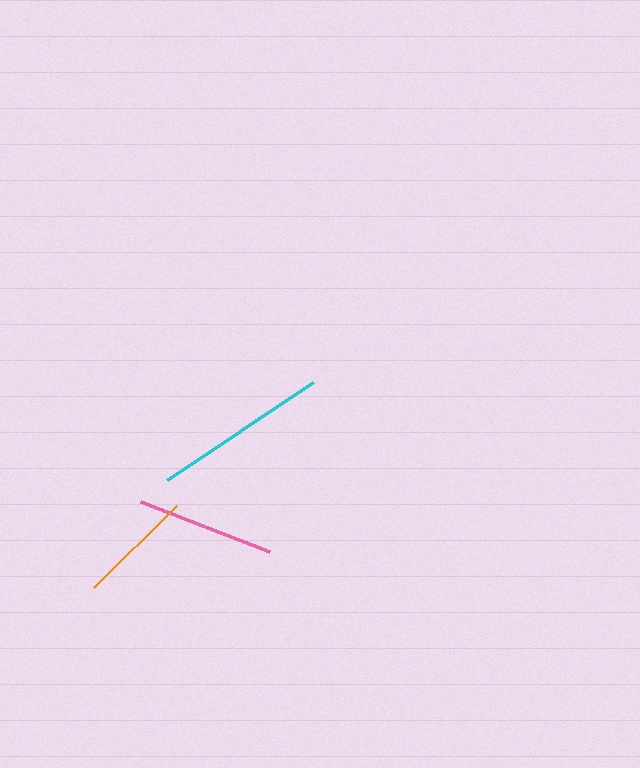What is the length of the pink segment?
The pink segment is approximately 139 pixels long.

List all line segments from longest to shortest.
From longest to shortest: cyan, pink, orange.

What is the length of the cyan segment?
The cyan segment is approximately 176 pixels long.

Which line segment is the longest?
The cyan line is the longest at approximately 176 pixels.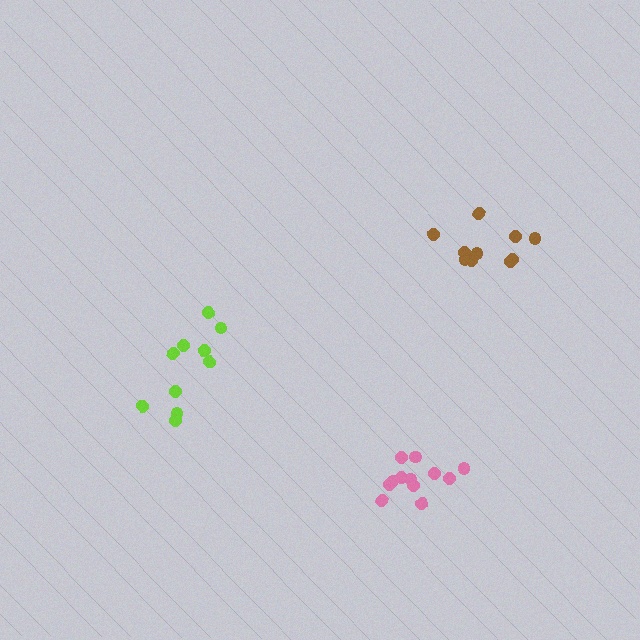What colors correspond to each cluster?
The clusters are colored: brown, lime, pink.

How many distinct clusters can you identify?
There are 3 distinct clusters.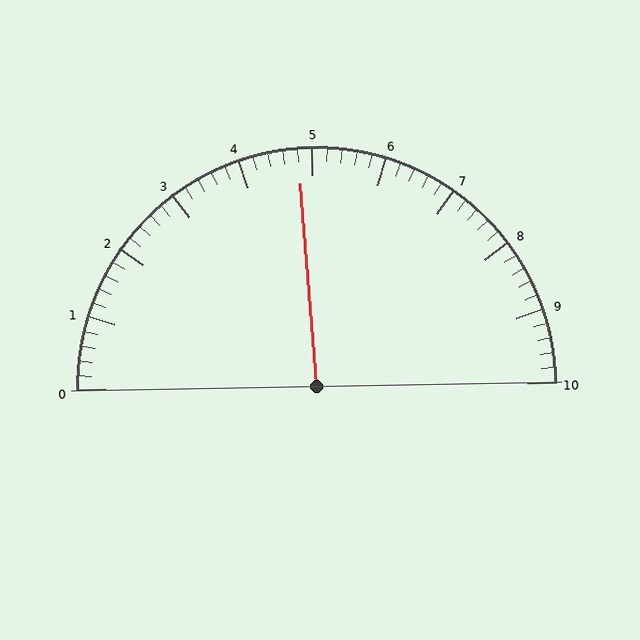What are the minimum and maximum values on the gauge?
The gauge ranges from 0 to 10.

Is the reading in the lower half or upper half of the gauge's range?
The reading is in the lower half of the range (0 to 10).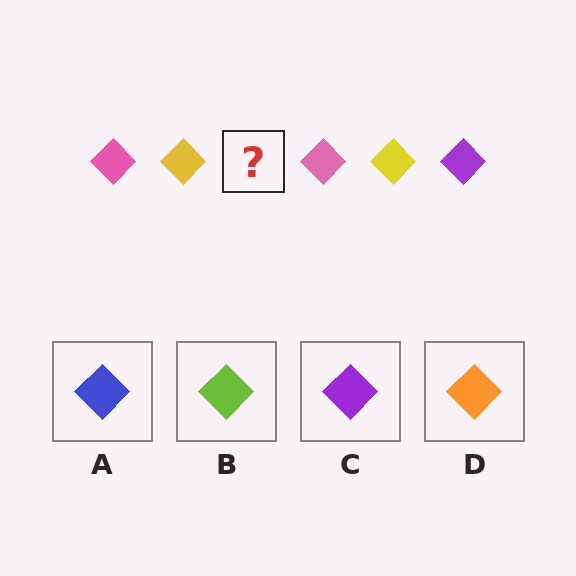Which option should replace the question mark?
Option C.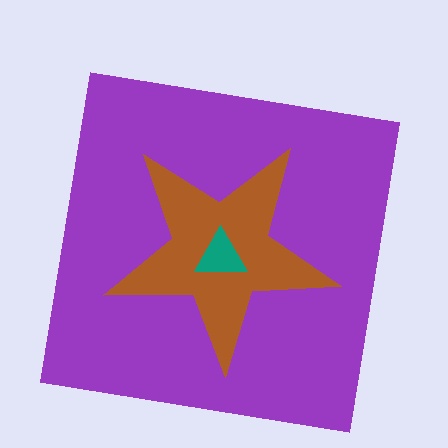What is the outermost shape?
The purple square.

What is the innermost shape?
The teal triangle.